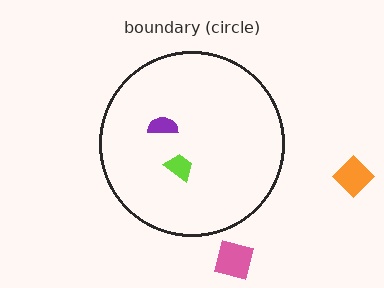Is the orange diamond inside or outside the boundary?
Outside.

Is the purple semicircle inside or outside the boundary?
Inside.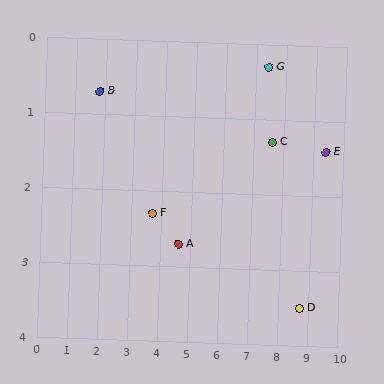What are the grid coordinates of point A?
Point A is at approximately (4.6, 2.7).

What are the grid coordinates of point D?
Point D is at approximately (8.7, 3.5).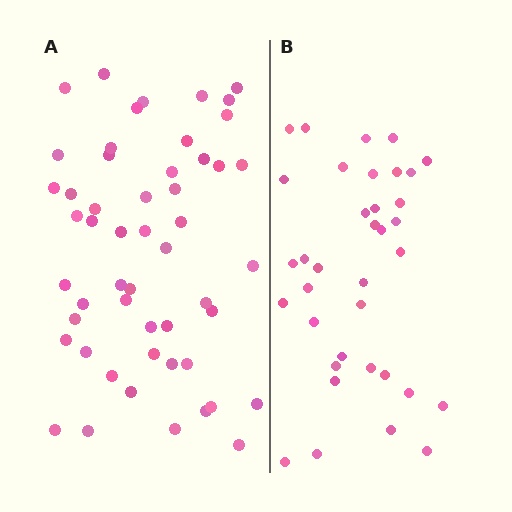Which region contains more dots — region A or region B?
Region A (the left region) has more dots.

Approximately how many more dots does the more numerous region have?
Region A has approximately 15 more dots than region B.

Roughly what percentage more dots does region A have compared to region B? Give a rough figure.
About 45% more.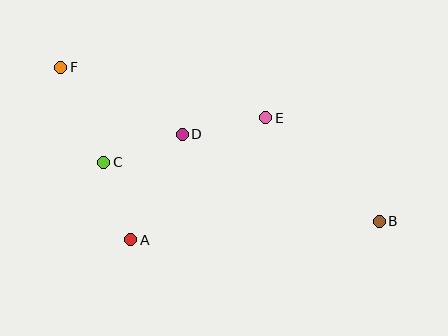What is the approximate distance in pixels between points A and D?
The distance between A and D is approximately 117 pixels.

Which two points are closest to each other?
Points A and C are closest to each other.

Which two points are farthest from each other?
Points B and F are farthest from each other.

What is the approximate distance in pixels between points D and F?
The distance between D and F is approximately 139 pixels.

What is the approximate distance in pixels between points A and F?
The distance between A and F is approximately 186 pixels.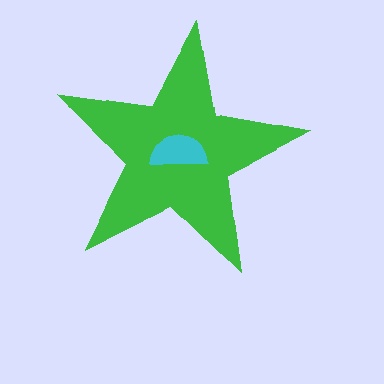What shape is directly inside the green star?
The cyan semicircle.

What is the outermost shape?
The green star.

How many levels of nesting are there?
2.